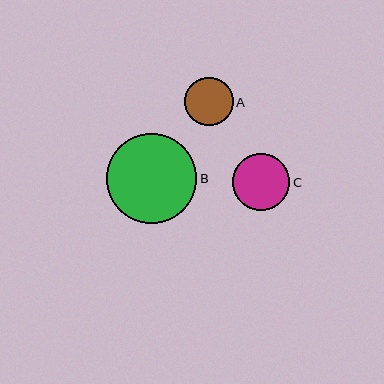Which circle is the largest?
Circle B is the largest with a size of approximately 90 pixels.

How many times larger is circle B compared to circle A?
Circle B is approximately 1.8 times the size of circle A.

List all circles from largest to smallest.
From largest to smallest: B, C, A.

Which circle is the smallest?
Circle A is the smallest with a size of approximately 49 pixels.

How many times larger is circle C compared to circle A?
Circle C is approximately 1.2 times the size of circle A.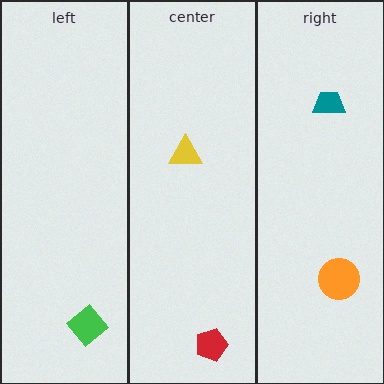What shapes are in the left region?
The green diamond.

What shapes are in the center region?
The yellow triangle, the red pentagon.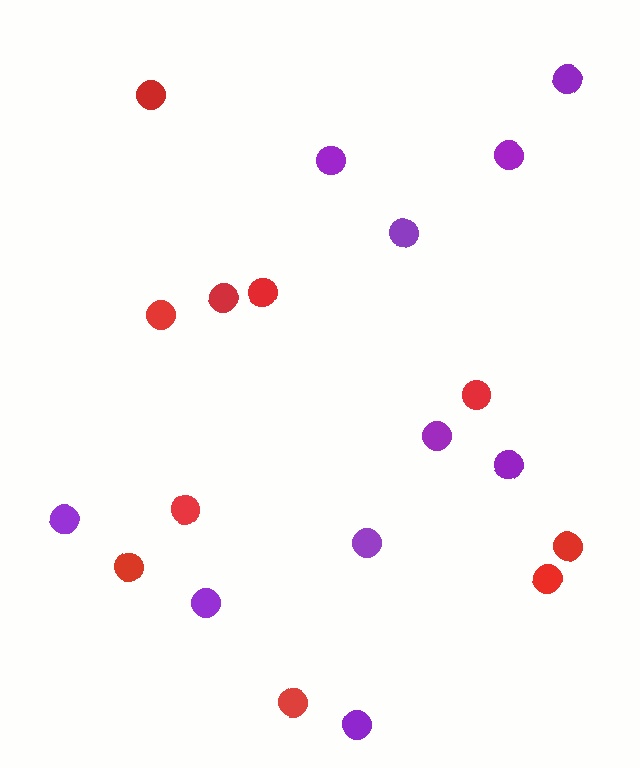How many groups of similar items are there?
There are 2 groups: one group of red circles (10) and one group of purple circles (10).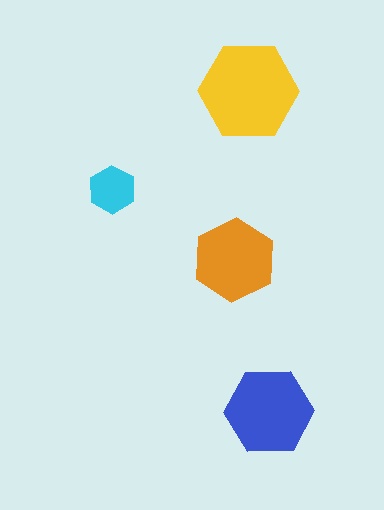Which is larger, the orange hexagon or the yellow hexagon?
The yellow one.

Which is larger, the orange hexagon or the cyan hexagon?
The orange one.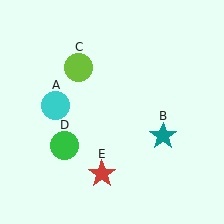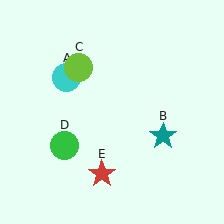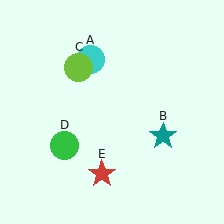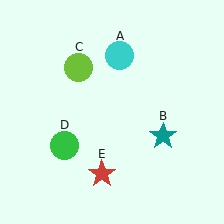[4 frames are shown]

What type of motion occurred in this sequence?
The cyan circle (object A) rotated clockwise around the center of the scene.